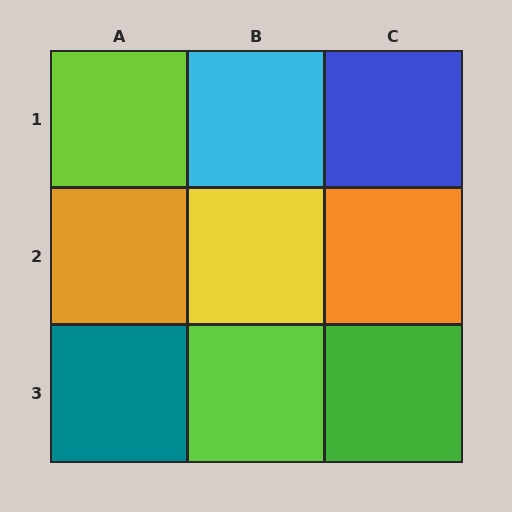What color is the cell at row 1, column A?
Lime.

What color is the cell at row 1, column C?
Blue.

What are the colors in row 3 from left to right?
Teal, lime, green.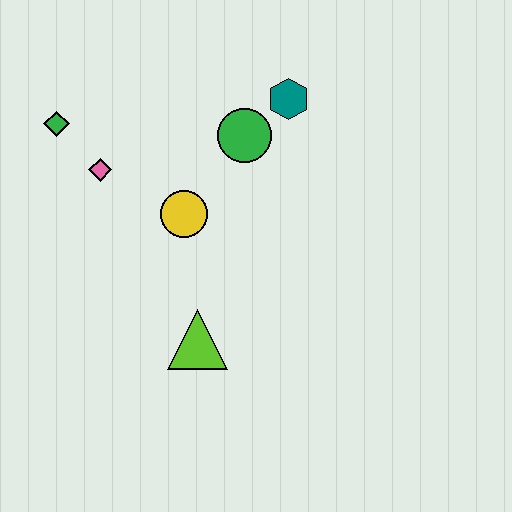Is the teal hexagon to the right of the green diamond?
Yes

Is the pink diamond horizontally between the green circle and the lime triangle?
No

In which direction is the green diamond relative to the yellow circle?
The green diamond is to the left of the yellow circle.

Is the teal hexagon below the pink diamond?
No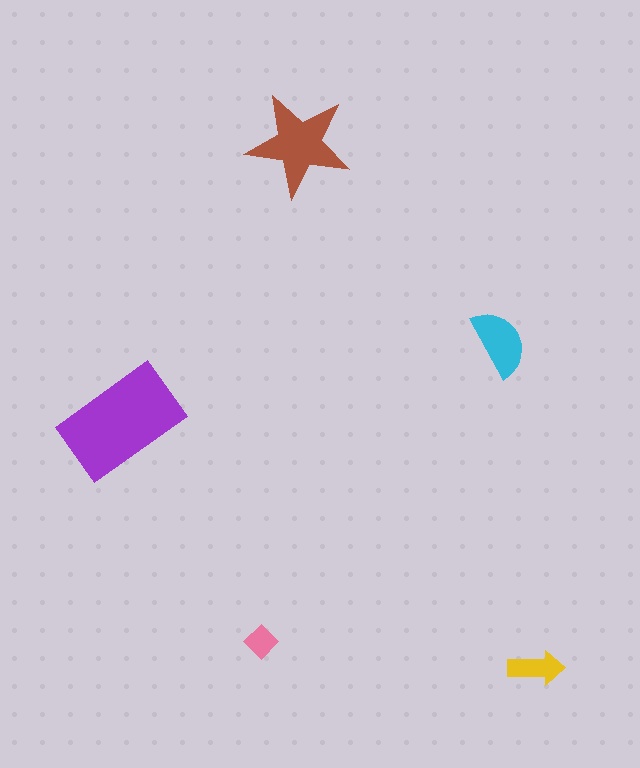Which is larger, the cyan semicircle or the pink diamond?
The cyan semicircle.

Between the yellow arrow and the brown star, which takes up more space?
The brown star.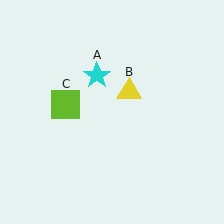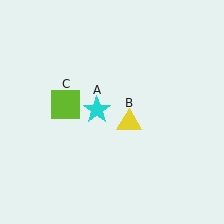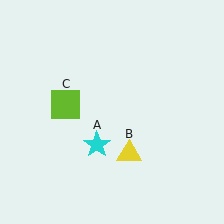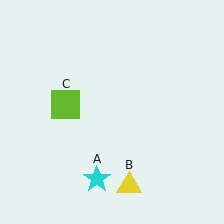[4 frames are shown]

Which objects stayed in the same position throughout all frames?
Lime square (object C) remained stationary.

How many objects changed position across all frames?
2 objects changed position: cyan star (object A), yellow triangle (object B).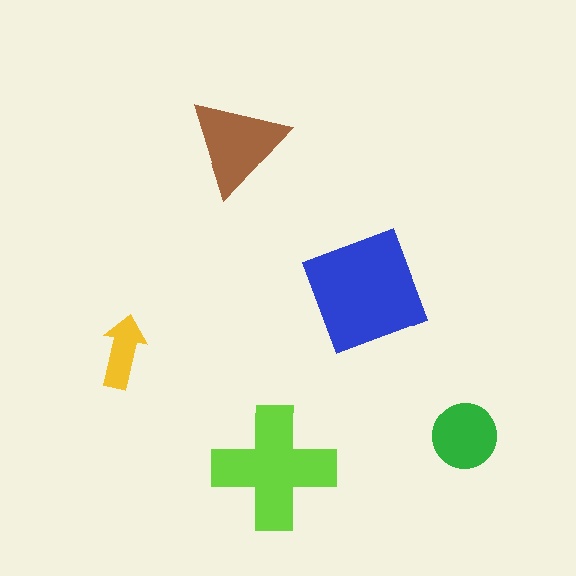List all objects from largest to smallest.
The blue square, the lime cross, the brown triangle, the green circle, the yellow arrow.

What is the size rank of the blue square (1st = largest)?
1st.